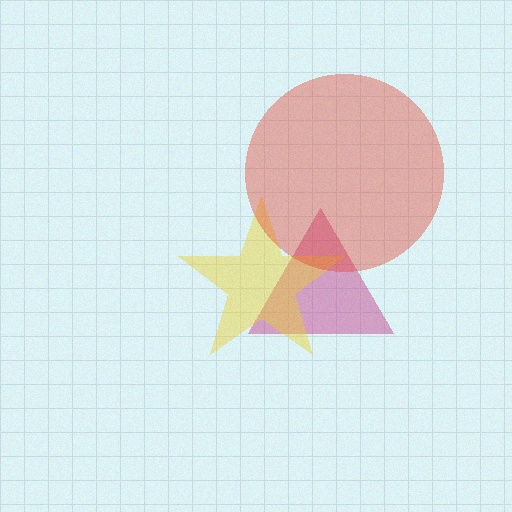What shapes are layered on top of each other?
The layered shapes are: a magenta triangle, a yellow star, a red circle.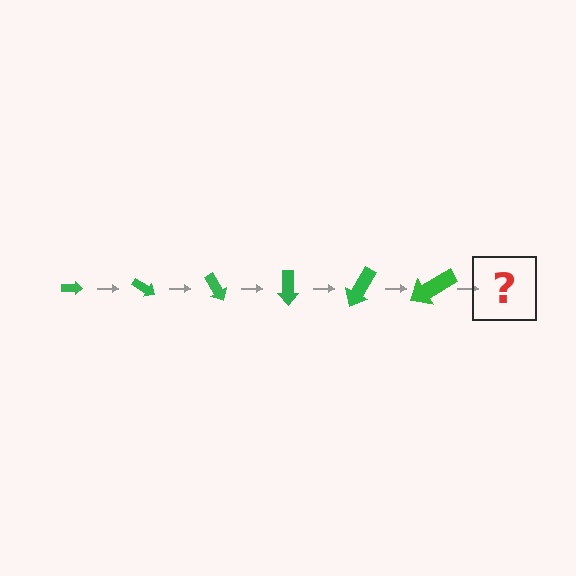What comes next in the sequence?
The next element should be an arrow, larger than the previous one and rotated 180 degrees from the start.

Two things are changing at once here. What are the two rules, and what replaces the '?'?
The two rules are that the arrow grows larger each step and it rotates 30 degrees each step. The '?' should be an arrow, larger than the previous one and rotated 180 degrees from the start.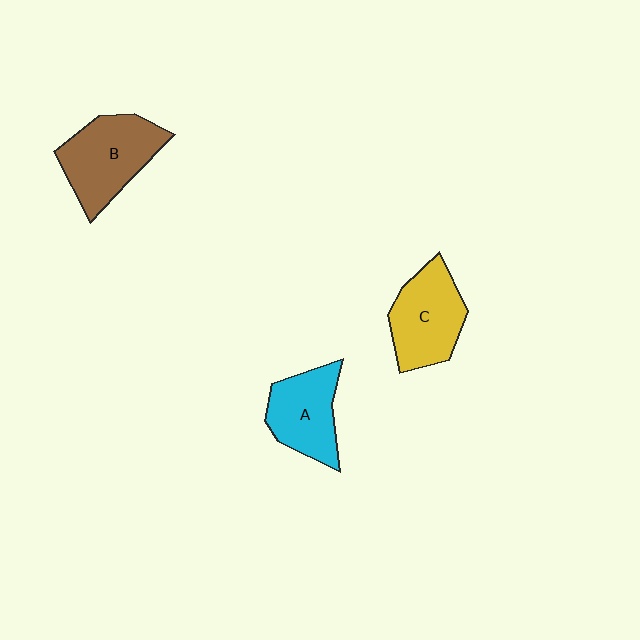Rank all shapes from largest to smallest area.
From largest to smallest: B (brown), C (yellow), A (cyan).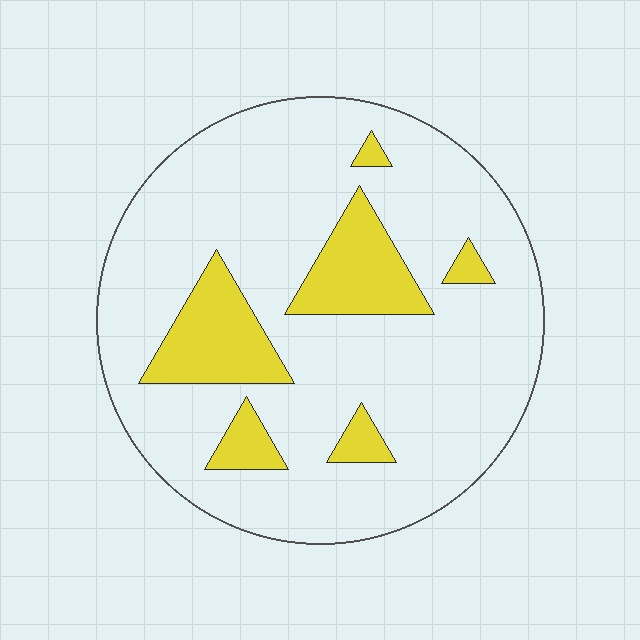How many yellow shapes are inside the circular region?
6.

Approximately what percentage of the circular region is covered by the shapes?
Approximately 20%.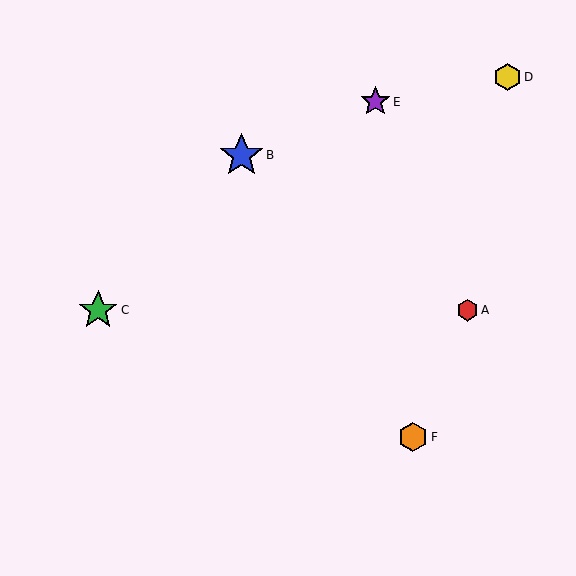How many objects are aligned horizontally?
2 objects (A, C) are aligned horizontally.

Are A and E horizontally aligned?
No, A is at y≈310 and E is at y≈102.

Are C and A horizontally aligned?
Yes, both are at y≈310.